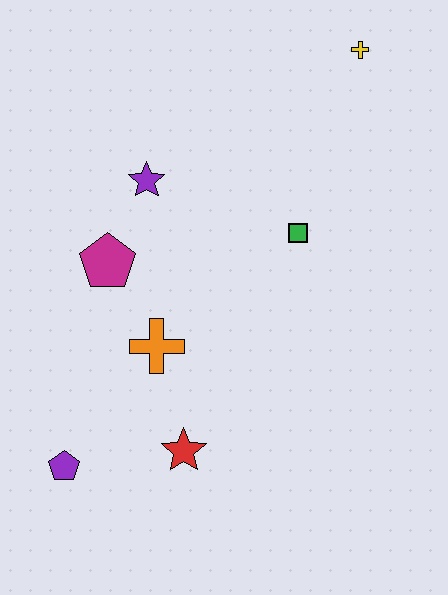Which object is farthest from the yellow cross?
The purple pentagon is farthest from the yellow cross.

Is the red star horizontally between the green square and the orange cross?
Yes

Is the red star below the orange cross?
Yes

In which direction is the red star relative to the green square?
The red star is below the green square.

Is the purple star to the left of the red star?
Yes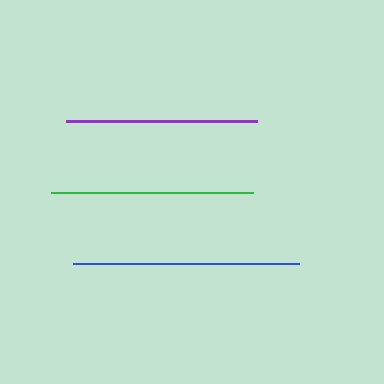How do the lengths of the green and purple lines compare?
The green and purple lines are approximately the same length.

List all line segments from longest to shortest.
From longest to shortest: blue, green, purple.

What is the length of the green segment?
The green segment is approximately 203 pixels long.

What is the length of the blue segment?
The blue segment is approximately 226 pixels long.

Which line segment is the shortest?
The purple line is the shortest at approximately 191 pixels.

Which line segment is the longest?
The blue line is the longest at approximately 226 pixels.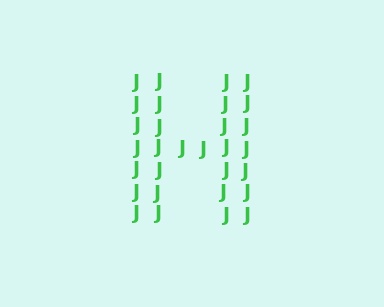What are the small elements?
The small elements are letter J's.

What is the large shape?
The large shape is the letter H.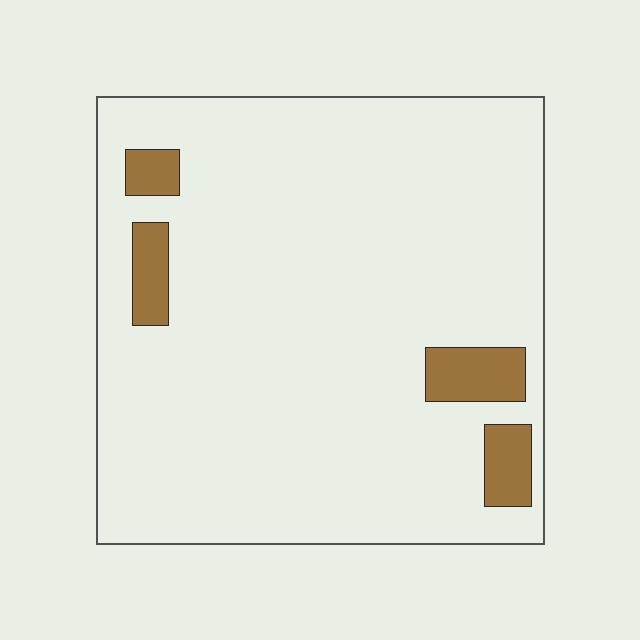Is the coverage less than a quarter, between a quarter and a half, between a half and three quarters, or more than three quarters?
Less than a quarter.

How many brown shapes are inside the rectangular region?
4.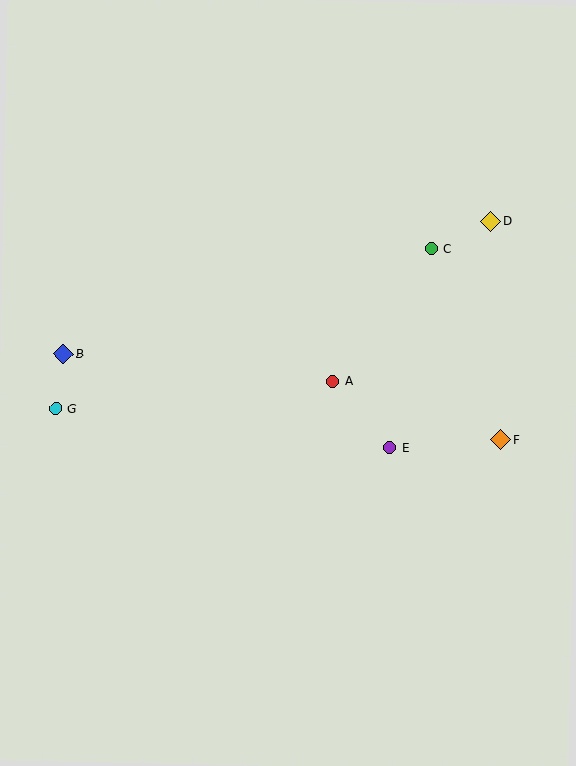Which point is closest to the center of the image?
Point A at (333, 381) is closest to the center.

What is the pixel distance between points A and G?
The distance between A and G is 278 pixels.